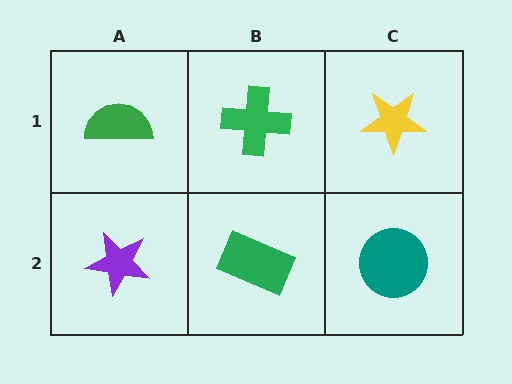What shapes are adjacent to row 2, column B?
A green cross (row 1, column B), a purple star (row 2, column A), a teal circle (row 2, column C).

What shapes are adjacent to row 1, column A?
A purple star (row 2, column A), a green cross (row 1, column B).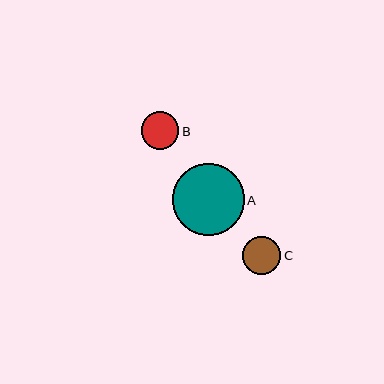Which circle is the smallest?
Circle B is the smallest with a size of approximately 38 pixels.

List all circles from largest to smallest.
From largest to smallest: A, C, B.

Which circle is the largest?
Circle A is the largest with a size of approximately 72 pixels.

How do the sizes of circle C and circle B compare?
Circle C and circle B are approximately the same size.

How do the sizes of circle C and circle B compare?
Circle C and circle B are approximately the same size.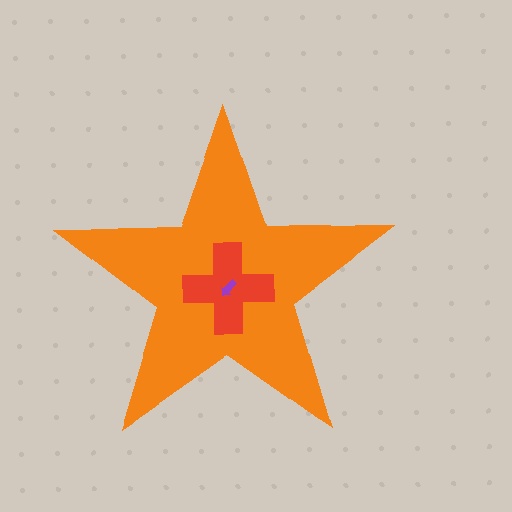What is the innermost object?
The purple arrow.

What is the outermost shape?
The orange star.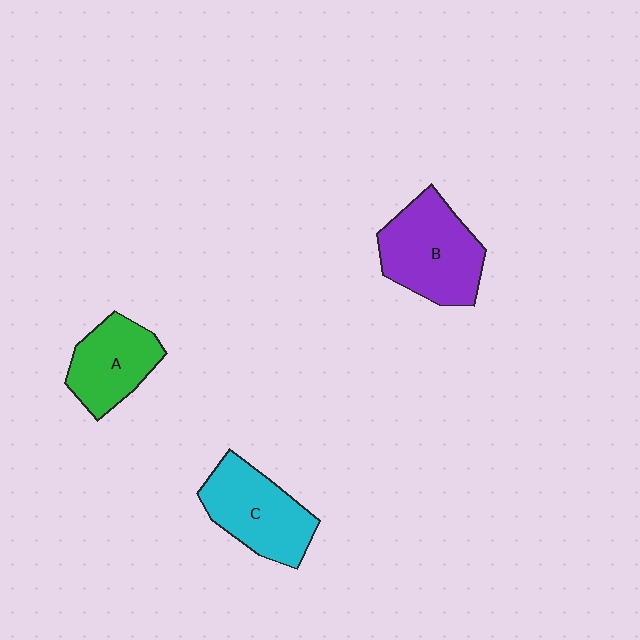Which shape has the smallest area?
Shape A (green).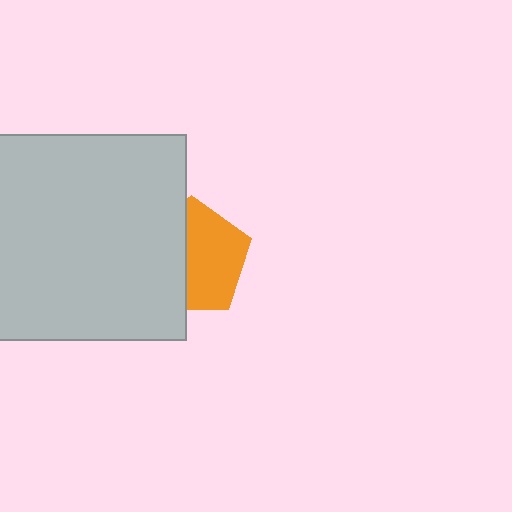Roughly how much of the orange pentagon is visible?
About half of it is visible (roughly 55%).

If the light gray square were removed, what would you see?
You would see the complete orange pentagon.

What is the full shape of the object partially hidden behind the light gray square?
The partially hidden object is an orange pentagon.